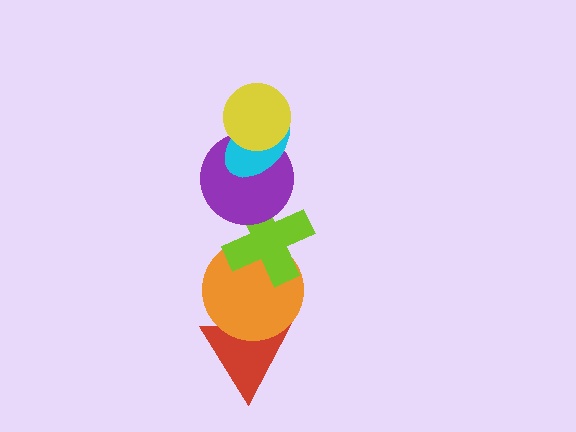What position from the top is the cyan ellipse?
The cyan ellipse is 2nd from the top.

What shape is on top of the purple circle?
The cyan ellipse is on top of the purple circle.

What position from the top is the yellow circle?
The yellow circle is 1st from the top.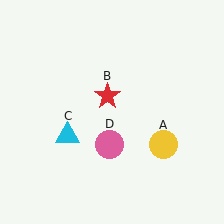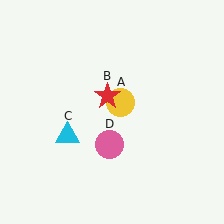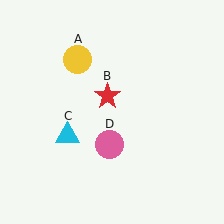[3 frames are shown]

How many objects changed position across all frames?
1 object changed position: yellow circle (object A).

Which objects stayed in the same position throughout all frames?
Red star (object B) and cyan triangle (object C) and pink circle (object D) remained stationary.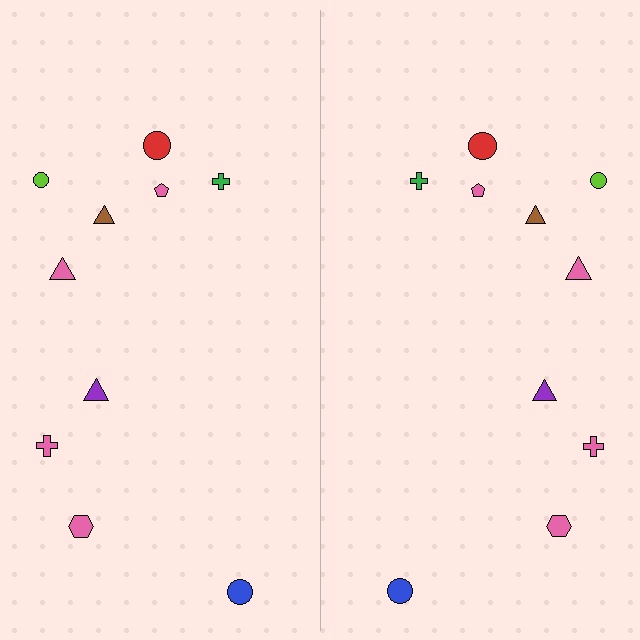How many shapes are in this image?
There are 20 shapes in this image.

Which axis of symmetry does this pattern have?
The pattern has a vertical axis of symmetry running through the center of the image.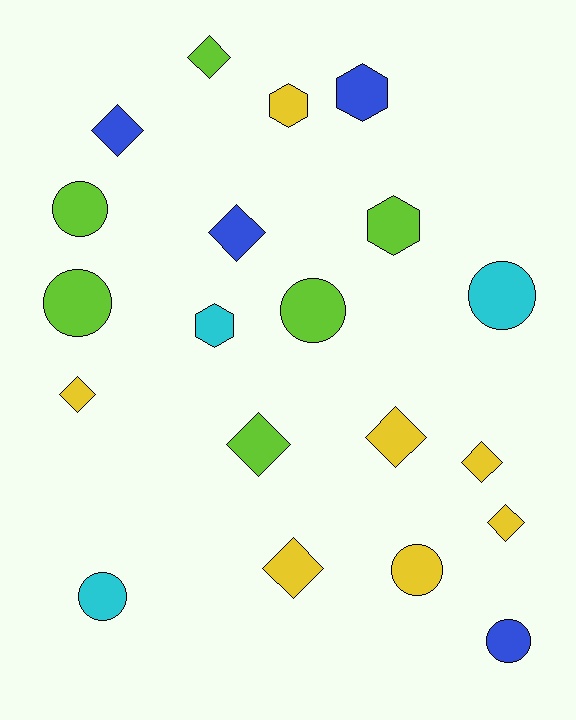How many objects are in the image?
There are 20 objects.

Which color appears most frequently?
Yellow, with 7 objects.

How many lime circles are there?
There are 3 lime circles.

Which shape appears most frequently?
Diamond, with 9 objects.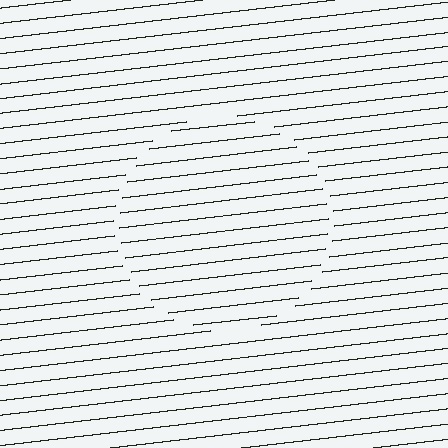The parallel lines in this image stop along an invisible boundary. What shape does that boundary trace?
An illusory circle. The interior of the shape contains the same grating, shifted by half a period — the contour is defined by the phase discontinuity where line-ends from the inner and outer gratings abut.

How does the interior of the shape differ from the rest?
The interior of the shape contains the same grating, shifted by half a period — the contour is defined by the phase discontinuity where line-ends from the inner and outer gratings abut.